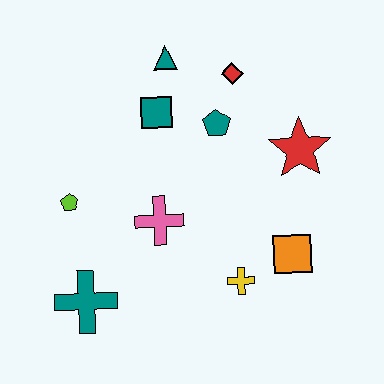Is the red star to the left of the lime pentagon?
No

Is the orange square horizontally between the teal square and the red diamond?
No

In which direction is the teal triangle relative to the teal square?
The teal triangle is above the teal square.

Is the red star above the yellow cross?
Yes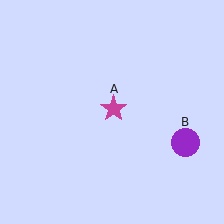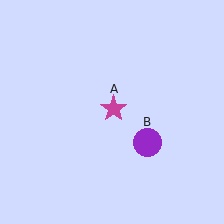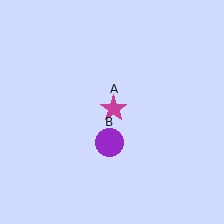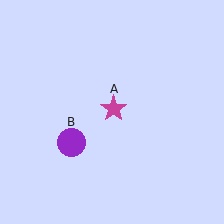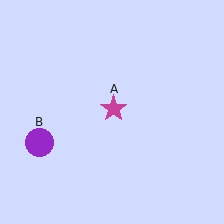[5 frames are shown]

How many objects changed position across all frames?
1 object changed position: purple circle (object B).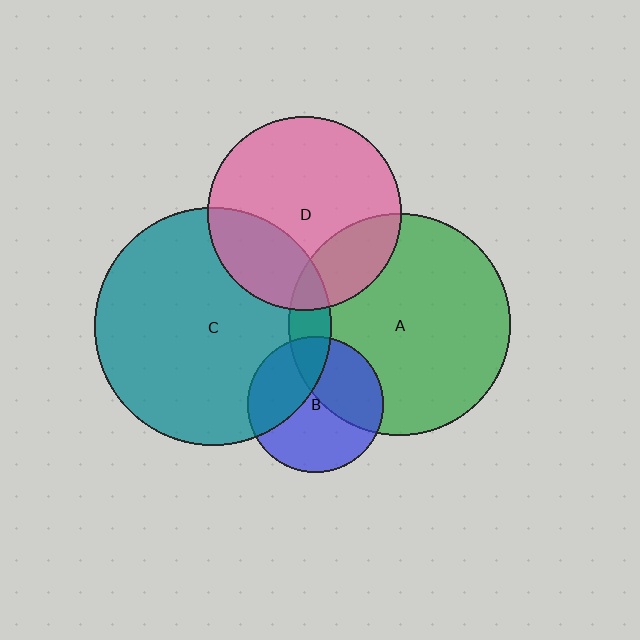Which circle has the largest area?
Circle C (teal).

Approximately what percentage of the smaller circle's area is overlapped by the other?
Approximately 25%.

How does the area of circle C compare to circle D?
Approximately 1.5 times.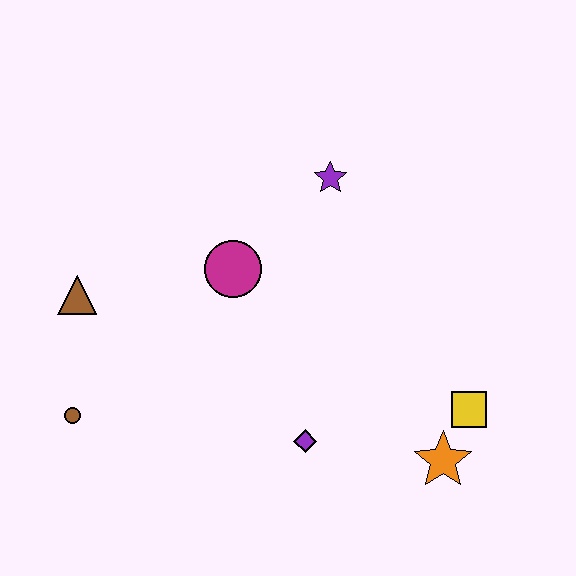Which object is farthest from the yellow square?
The brown triangle is farthest from the yellow square.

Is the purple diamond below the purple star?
Yes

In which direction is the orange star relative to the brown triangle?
The orange star is to the right of the brown triangle.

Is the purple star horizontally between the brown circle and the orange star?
Yes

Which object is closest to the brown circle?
The brown triangle is closest to the brown circle.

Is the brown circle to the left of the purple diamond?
Yes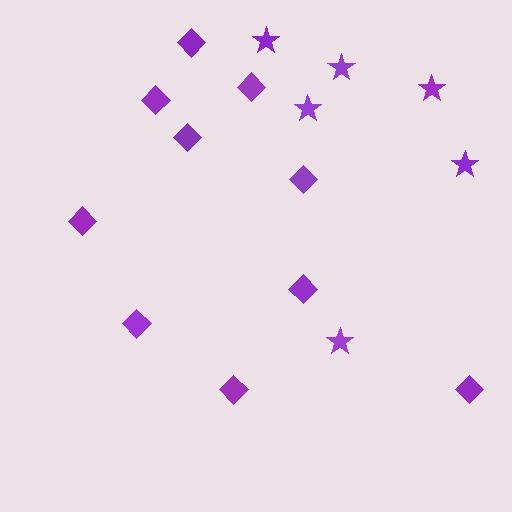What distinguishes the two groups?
There are 2 groups: one group of diamonds (10) and one group of stars (6).